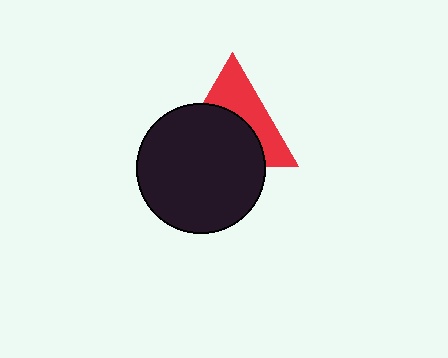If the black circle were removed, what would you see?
You would see the complete red triangle.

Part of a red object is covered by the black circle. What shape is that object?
It is a triangle.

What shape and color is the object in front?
The object in front is a black circle.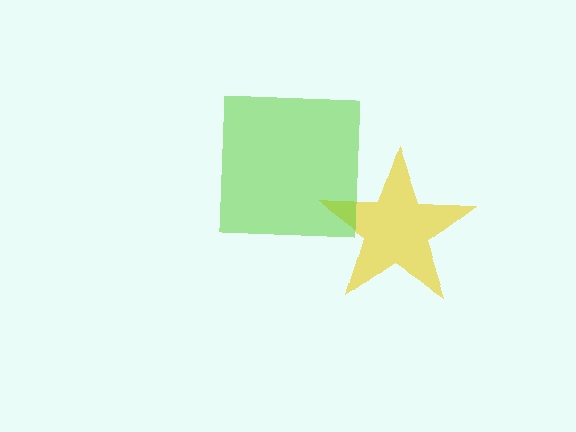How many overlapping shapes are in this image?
There are 2 overlapping shapes in the image.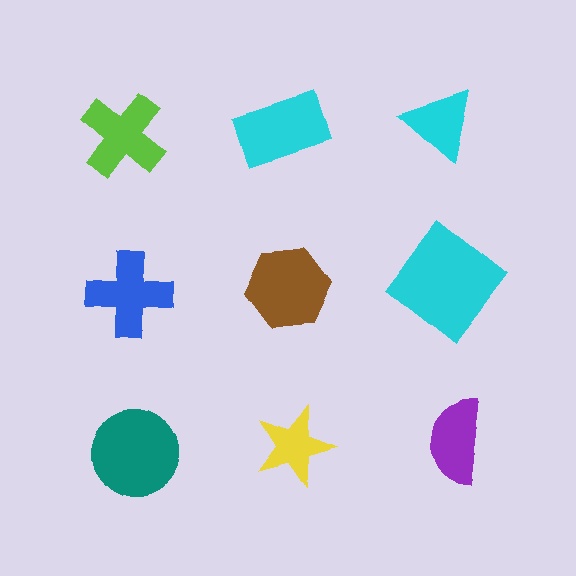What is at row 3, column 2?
A yellow star.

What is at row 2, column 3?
A cyan diamond.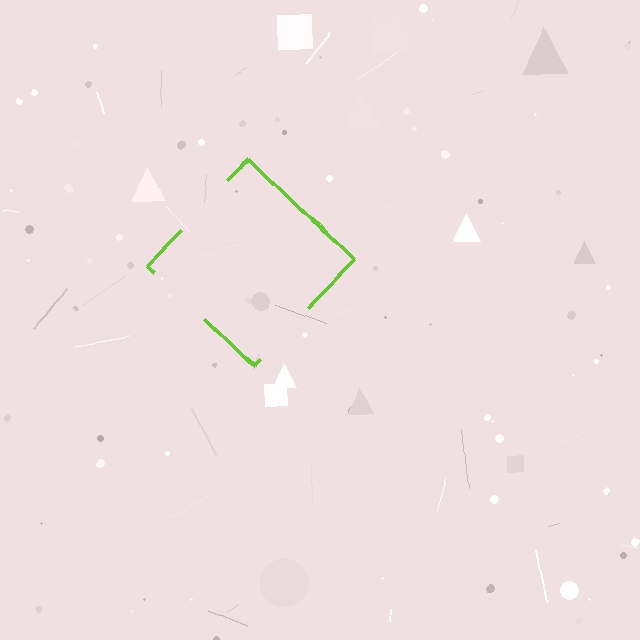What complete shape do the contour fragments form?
The contour fragments form a diamond.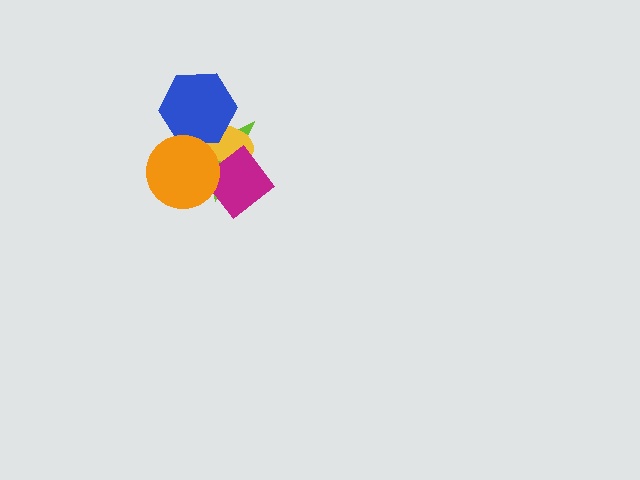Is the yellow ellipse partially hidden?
Yes, it is partially covered by another shape.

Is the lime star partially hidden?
Yes, it is partially covered by another shape.